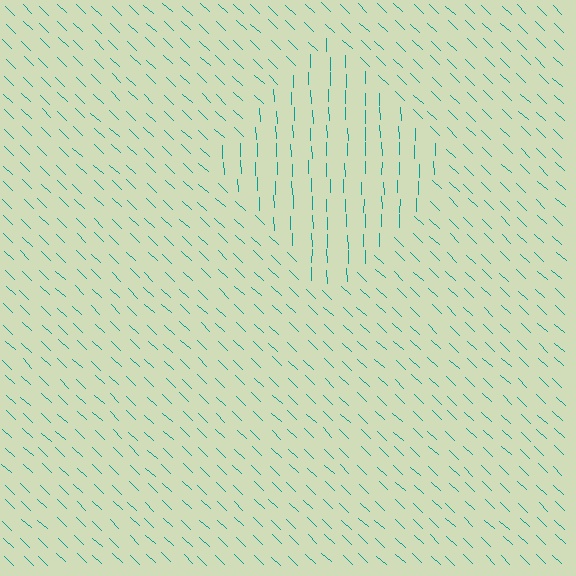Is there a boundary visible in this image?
Yes, there is a texture boundary formed by a change in line orientation.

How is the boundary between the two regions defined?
The boundary is defined purely by a change in line orientation (approximately 45 degrees difference). All lines are the same color and thickness.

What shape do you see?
I see a diamond.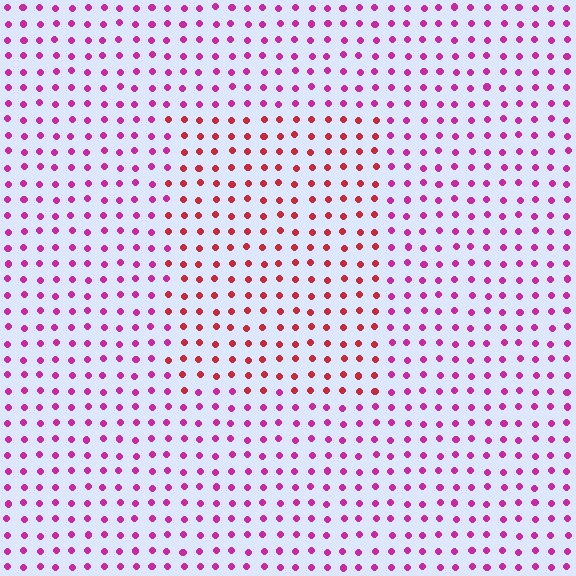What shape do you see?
I see a rectangle.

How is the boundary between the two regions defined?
The boundary is defined purely by a slight shift in hue (about 40 degrees). Spacing, size, and orientation are identical on both sides.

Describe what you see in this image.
The image is filled with small magenta elements in a uniform arrangement. A rectangle-shaped region is visible where the elements are tinted to a slightly different hue, forming a subtle color boundary.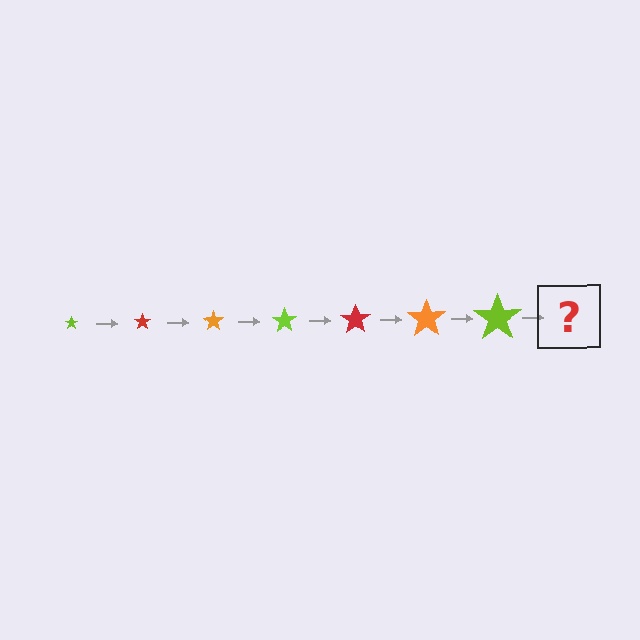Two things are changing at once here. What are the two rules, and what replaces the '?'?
The two rules are that the star grows larger each step and the color cycles through lime, red, and orange. The '?' should be a red star, larger than the previous one.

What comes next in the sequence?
The next element should be a red star, larger than the previous one.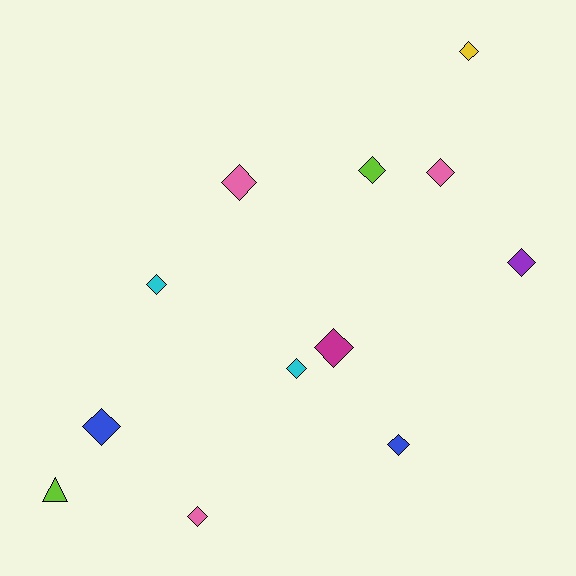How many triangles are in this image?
There is 1 triangle.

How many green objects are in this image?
There are no green objects.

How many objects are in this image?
There are 12 objects.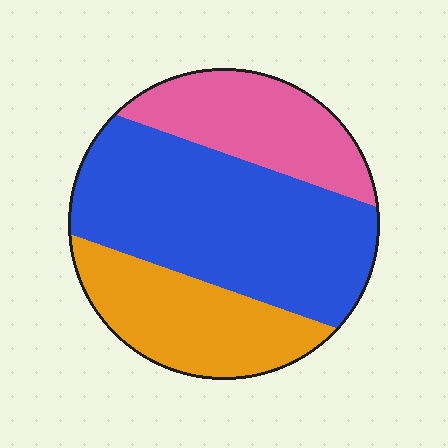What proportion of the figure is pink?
Pink takes up about one quarter (1/4) of the figure.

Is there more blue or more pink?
Blue.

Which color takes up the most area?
Blue, at roughly 50%.